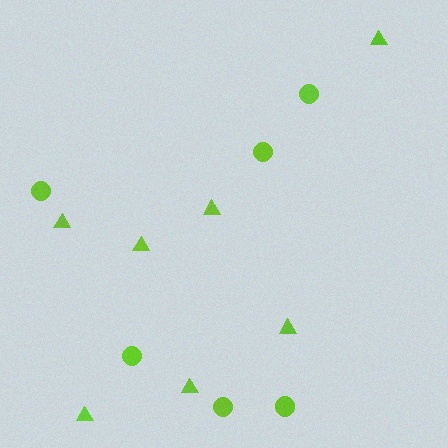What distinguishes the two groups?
There are 2 groups: one group of triangles (7) and one group of circles (6).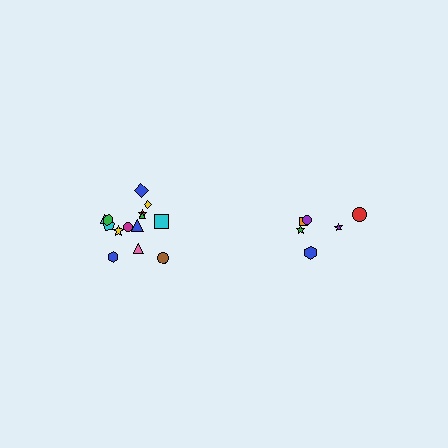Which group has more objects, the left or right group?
The left group.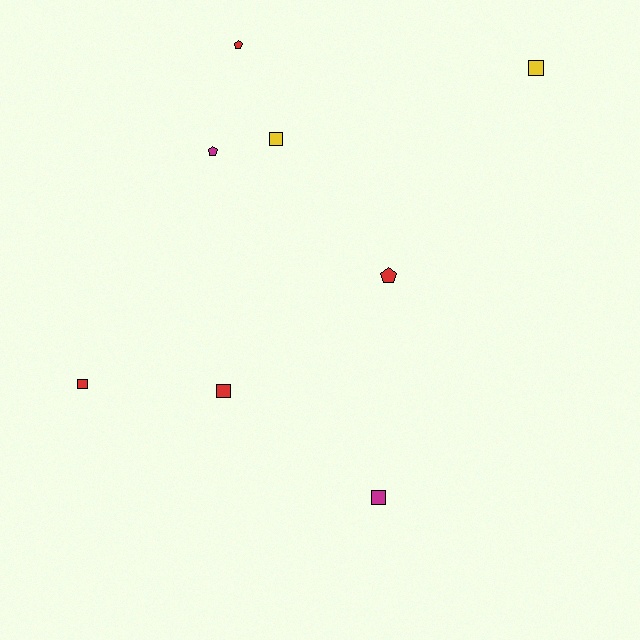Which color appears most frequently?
Red, with 4 objects.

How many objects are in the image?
There are 8 objects.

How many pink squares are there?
There are no pink squares.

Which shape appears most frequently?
Square, with 5 objects.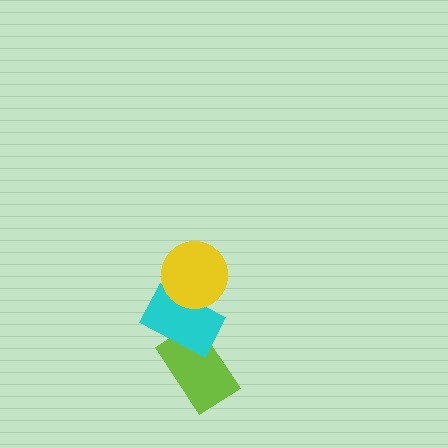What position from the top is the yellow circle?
The yellow circle is 1st from the top.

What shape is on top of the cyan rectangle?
The yellow circle is on top of the cyan rectangle.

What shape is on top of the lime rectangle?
The cyan rectangle is on top of the lime rectangle.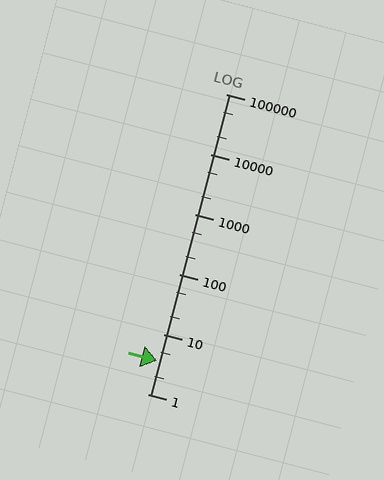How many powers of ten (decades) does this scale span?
The scale spans 5 decades, from 1 to 100000.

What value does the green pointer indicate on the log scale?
The pointer indicates approximately 3.6.